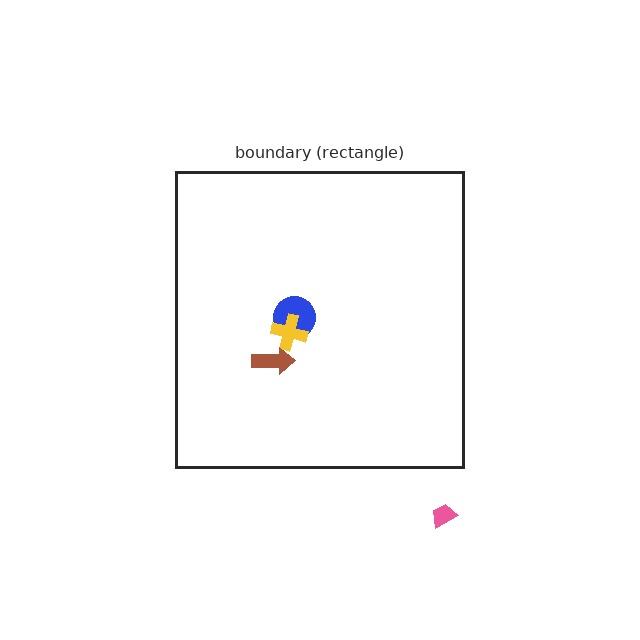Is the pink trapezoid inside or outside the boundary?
Outside.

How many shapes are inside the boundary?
3 inside, 1 outside.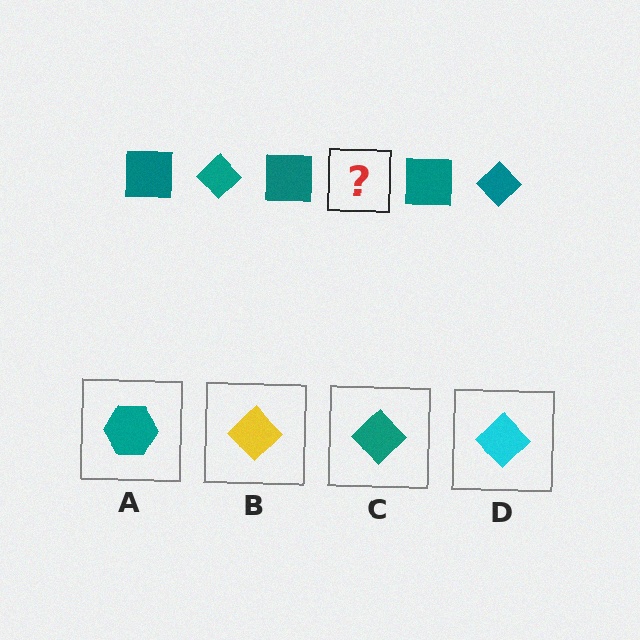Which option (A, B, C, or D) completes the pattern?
C.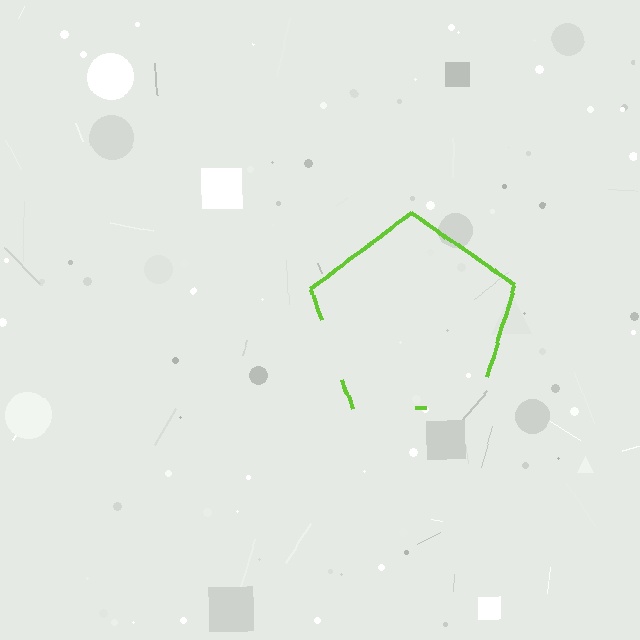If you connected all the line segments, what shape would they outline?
They would outline a pentagon.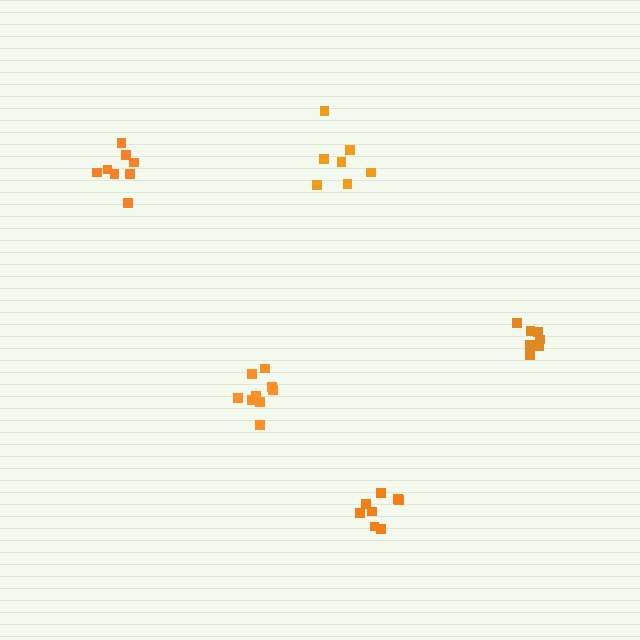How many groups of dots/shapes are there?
There are 5 groups.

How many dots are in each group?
Group 1: 9 dots, Group 2: 7 dots, Group 3: 7 dots, Group 4: 8 dots, Group 5: 8 dots (39 total).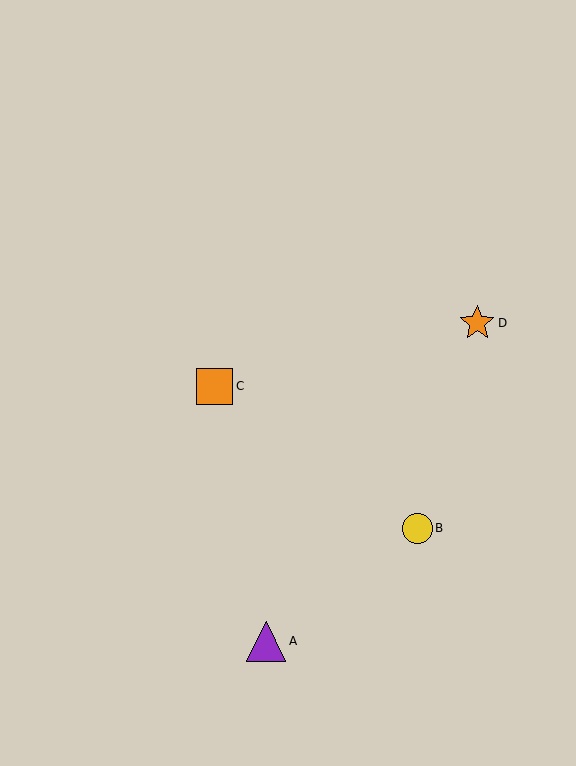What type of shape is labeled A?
Shape A is a purple triangle.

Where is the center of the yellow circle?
The center of the yellow circle is at (417, 528).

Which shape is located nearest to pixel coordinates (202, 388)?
The orange square (labeled C) at (215, 386) is nearest to that location.